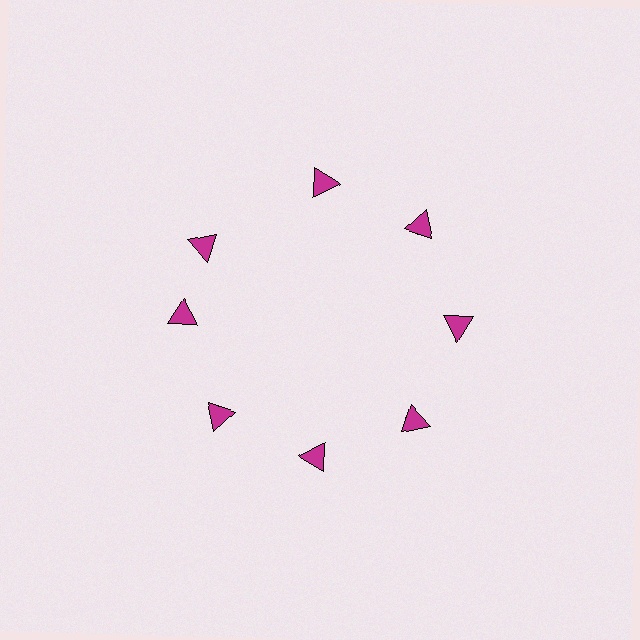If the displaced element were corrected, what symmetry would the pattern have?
It would have 8-fold rotational symmetry — the pattern would map onto itself every 45 degrees.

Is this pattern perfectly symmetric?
No. The 8 magenta triangles are arranged in a ring, but one element near the 10 o'clock position is rotated out of alignment along the ring, breaking the 8-fold rotational symmetry.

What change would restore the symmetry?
The symmetry would be restored by rotating it back into even spacing with its neighbors so that all 8 triangles sit at equal angles and equal distance from the center.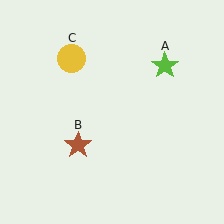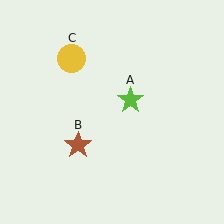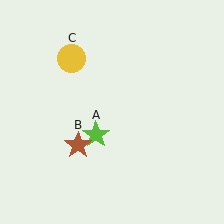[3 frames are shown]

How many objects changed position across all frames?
1 object changed position: lime star (object A).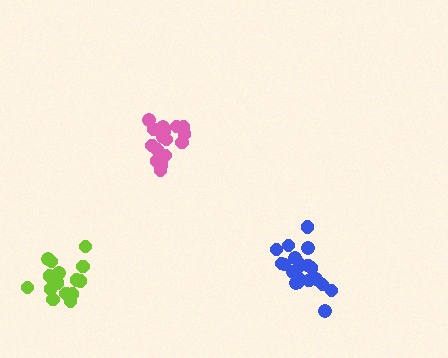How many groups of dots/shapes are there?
There are 3 groups.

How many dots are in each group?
Group 1: 15 dots, Group 2: 19 dots, Group 3: 16 dots (50 total).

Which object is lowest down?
The lime cluster is bottommost.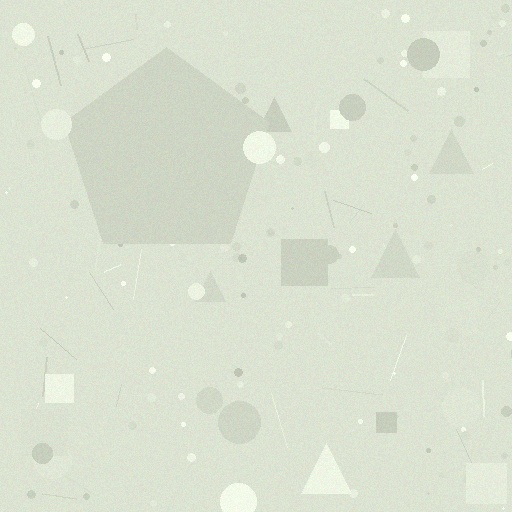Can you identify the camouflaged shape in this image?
The camouflaged shape is a pentagon.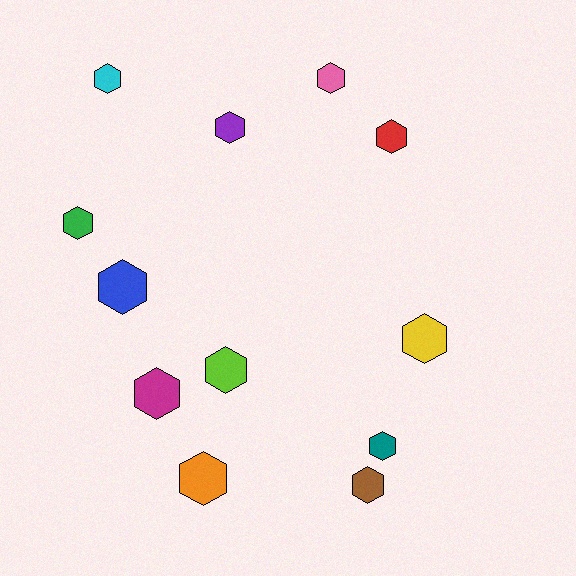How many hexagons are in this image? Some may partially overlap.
There are 12 hexagons.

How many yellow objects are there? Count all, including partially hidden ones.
There is 1 yellow object.